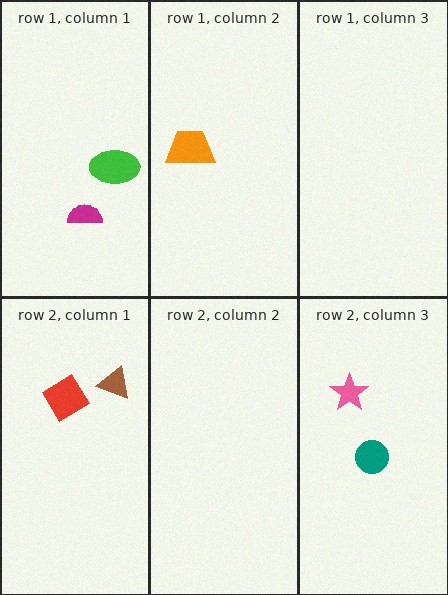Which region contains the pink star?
The row 2, column 3 region.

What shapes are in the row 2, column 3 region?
The teal circle, the pink star.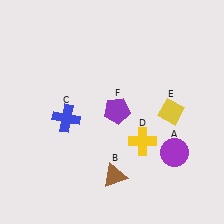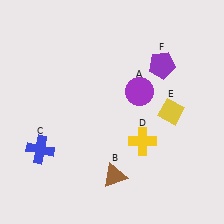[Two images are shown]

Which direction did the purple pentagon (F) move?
The purple pentagon (F) moved up.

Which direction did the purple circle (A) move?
The purple circle (A) moved up.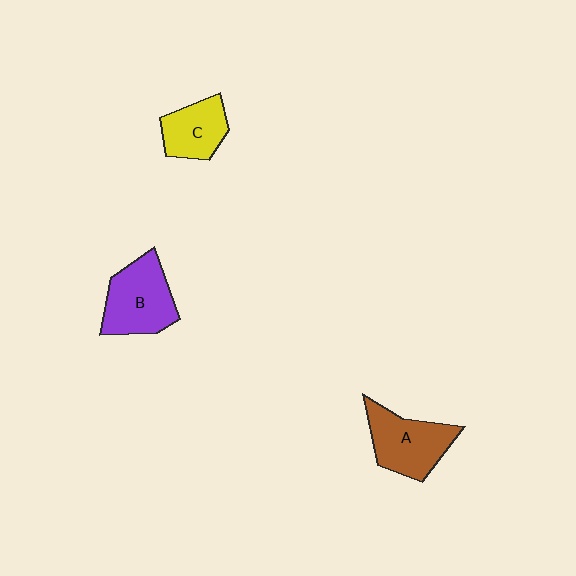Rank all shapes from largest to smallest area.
From largest to smallest: B (purple), A (brown), C (yellow).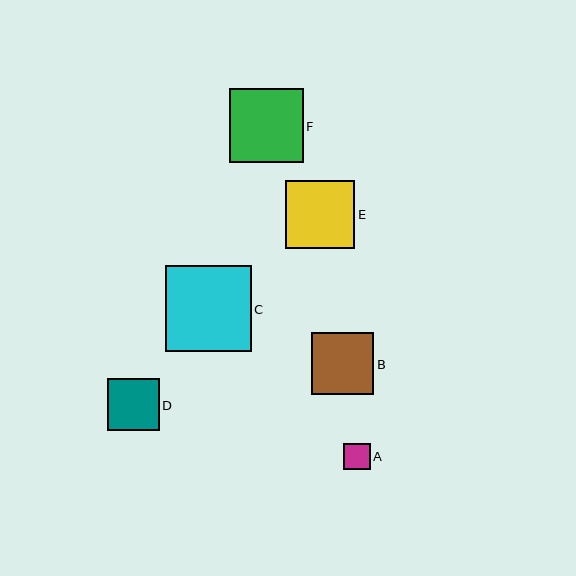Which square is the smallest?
Square A is the smallest with a size of approximately 26 pixels.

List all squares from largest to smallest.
From largest to smallest: C, F, E, B, D, A.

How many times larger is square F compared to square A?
Square F is approximately 2.8 times the size of square A.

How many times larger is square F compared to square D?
Square F is approximately 1.4 times the size of square D.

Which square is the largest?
Square C is the largest with a size of approximately 85 pixels.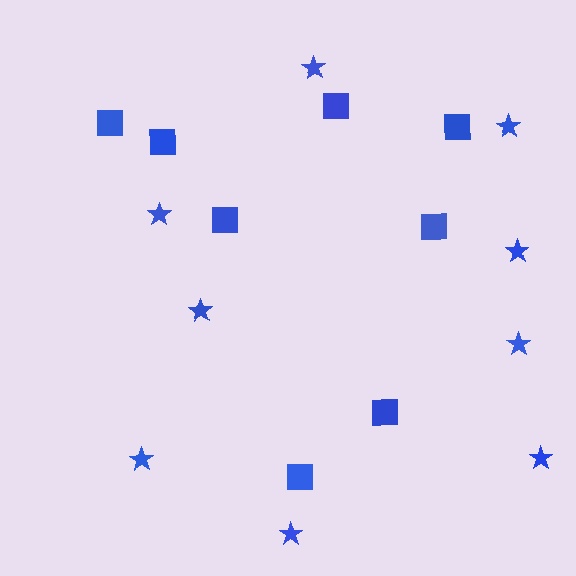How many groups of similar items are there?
There are 2 groups: one group of stars (9) and one group of squares (8).